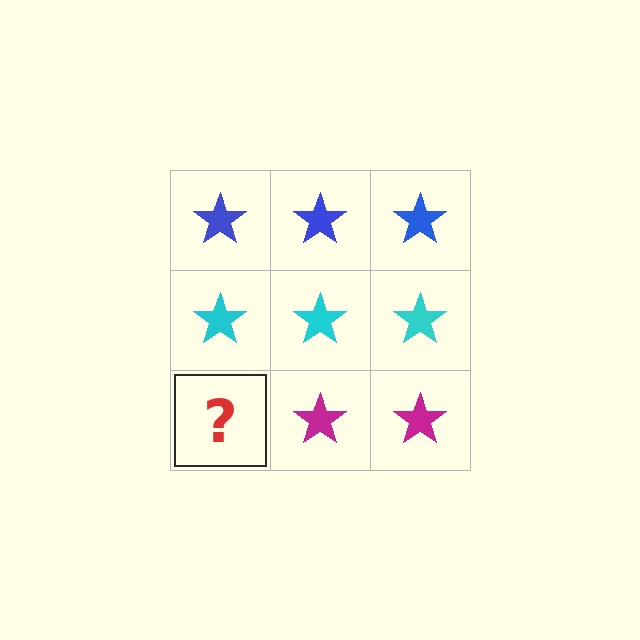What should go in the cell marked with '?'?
The missing cell should contain a magenta star.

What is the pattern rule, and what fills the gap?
The rule is that each row has a consistent color. The gap should be filled with a magenta star.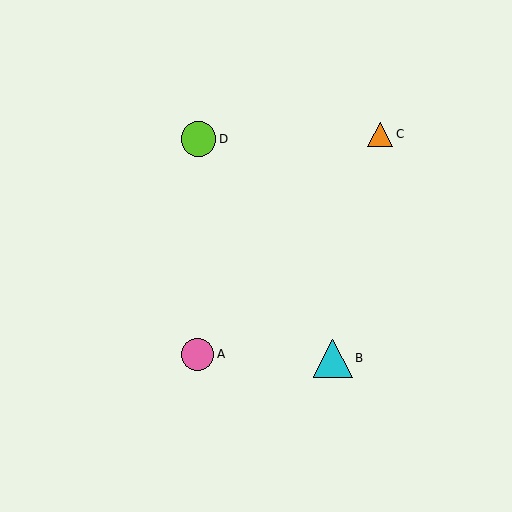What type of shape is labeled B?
Shape B is a cyan triangle.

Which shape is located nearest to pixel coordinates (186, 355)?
The pink circle (labeled A) at (198, 354) is nearest to that location.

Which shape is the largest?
The cyan triangle (labeled B) is the largest.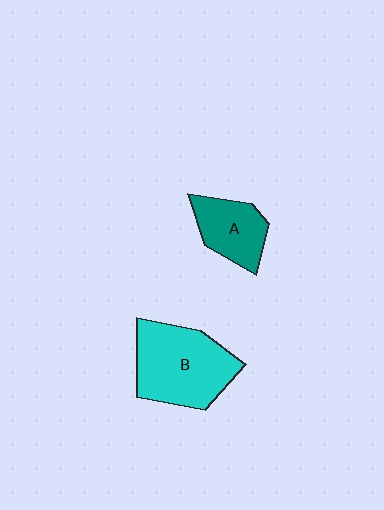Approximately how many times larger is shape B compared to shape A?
Approximately 1.8 times.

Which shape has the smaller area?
Shape A (teal).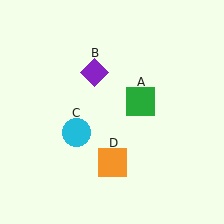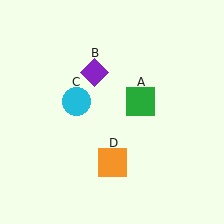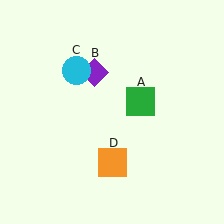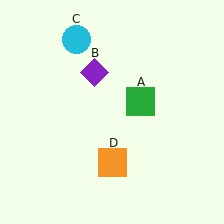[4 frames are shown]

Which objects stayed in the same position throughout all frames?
Green square (object A) and purple diamond (object B) and orange square (object D) remained stationary.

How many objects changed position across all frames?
1 object changed position: cyan circle (object C).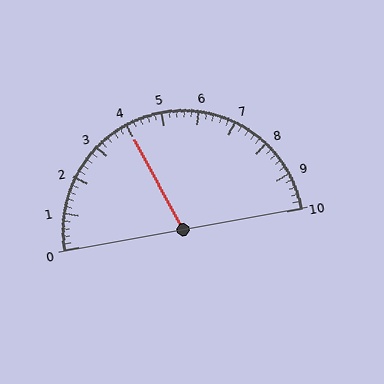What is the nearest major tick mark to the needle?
The nearest major tick mark is 4.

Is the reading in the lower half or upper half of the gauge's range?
The reading is in the lower half of the range (0 to 10).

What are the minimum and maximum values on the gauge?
The gauge ranges from 0 to 10.